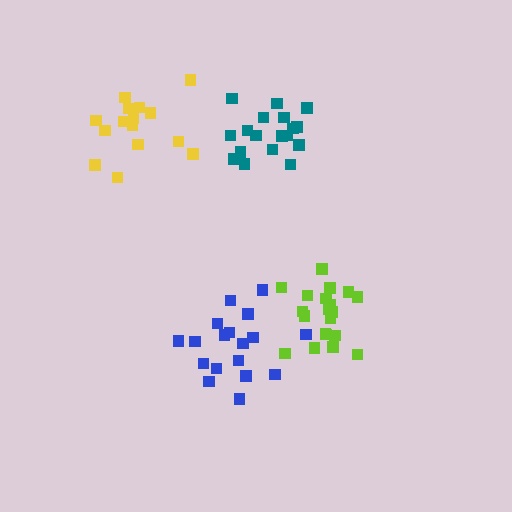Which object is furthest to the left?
The yellow cluster is leftmost.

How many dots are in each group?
Group 1: 15 dots, Group 2: 20 dots, Group 3: 18 dots, Group 4: 18 dots (71 total).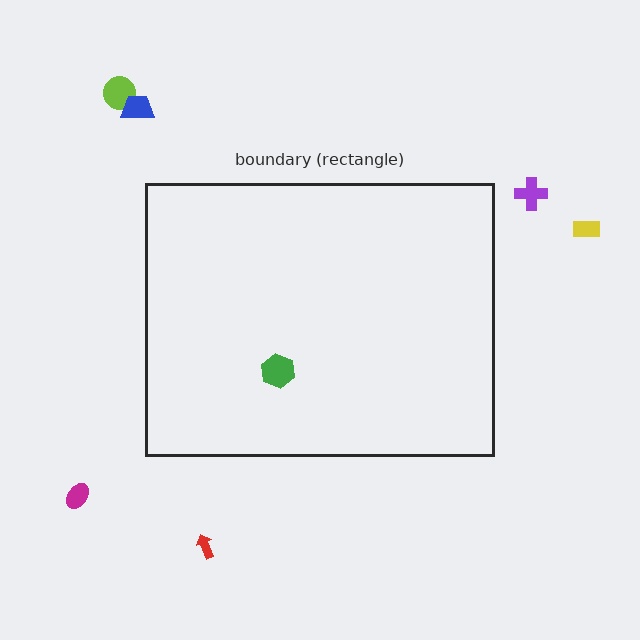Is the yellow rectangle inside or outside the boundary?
Outside.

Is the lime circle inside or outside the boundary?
Outside.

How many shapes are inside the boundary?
1 inside, 6 outside.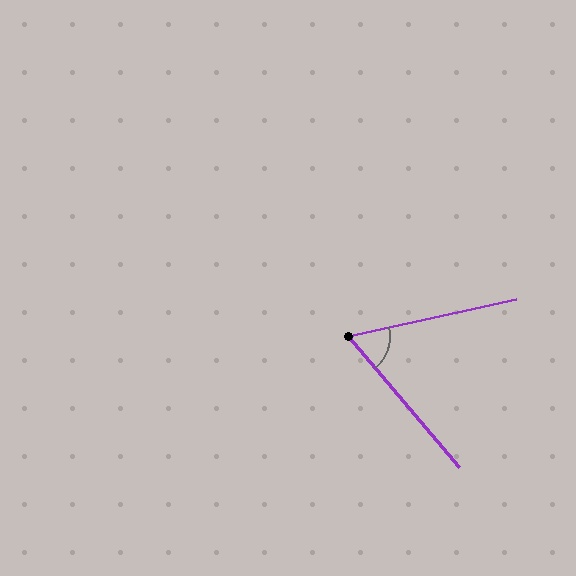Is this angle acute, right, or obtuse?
It is acute.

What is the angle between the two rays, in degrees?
Approximately 62 degrees.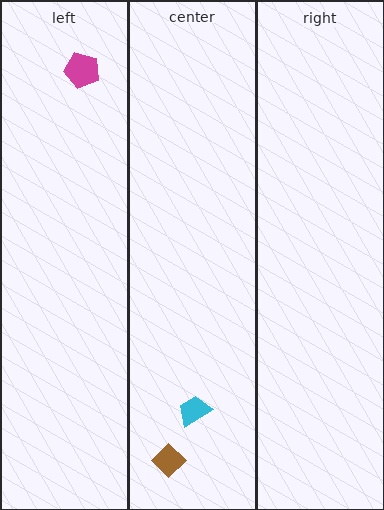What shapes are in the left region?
The magenta pentagon.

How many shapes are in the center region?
2.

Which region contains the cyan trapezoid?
The center region.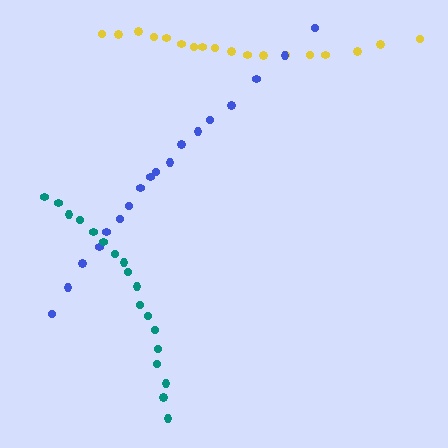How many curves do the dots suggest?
There are 3 distinct paths.